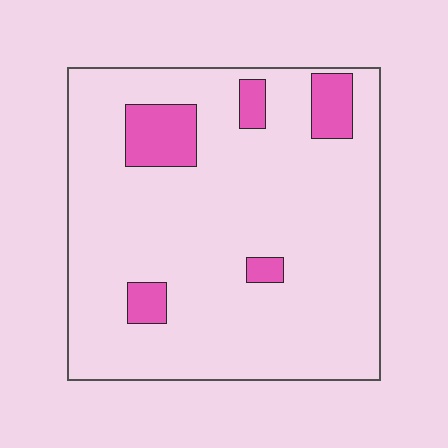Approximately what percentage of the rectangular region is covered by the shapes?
Approximately 10%.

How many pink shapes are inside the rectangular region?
5.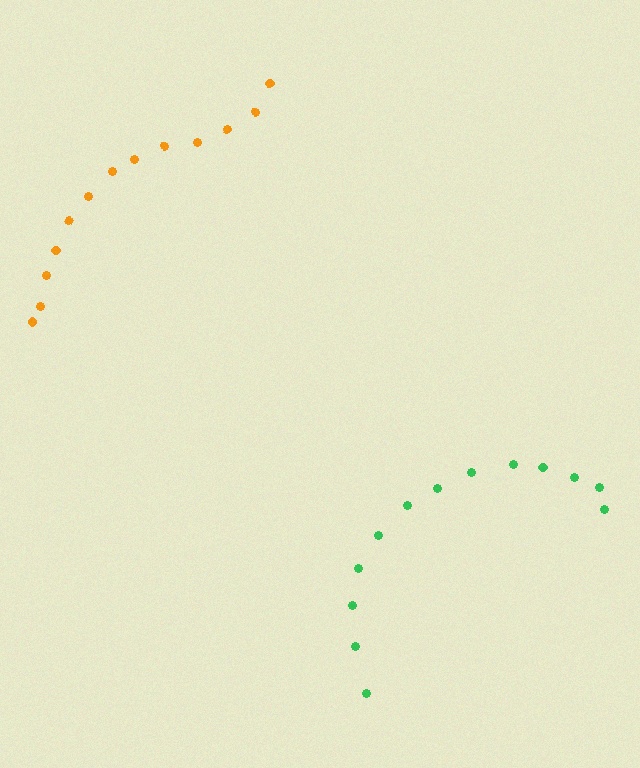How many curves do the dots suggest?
There are 2 distinct paths.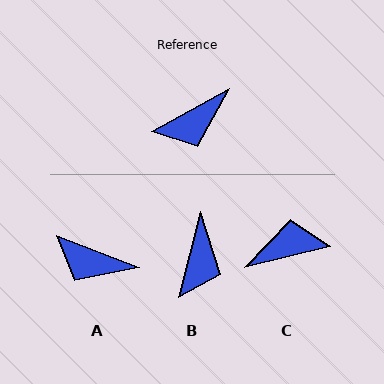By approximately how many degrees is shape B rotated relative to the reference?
Approximately 47 degrees counter-clockwise.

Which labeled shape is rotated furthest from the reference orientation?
C, about 165 degrees away.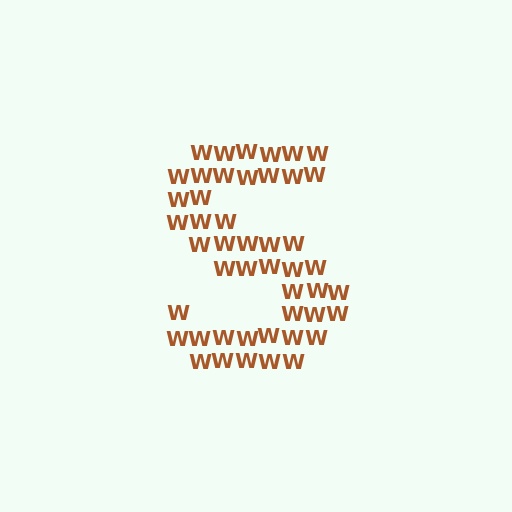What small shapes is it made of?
It is made of small letter W's.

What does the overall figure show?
The overall figure shows the letter S.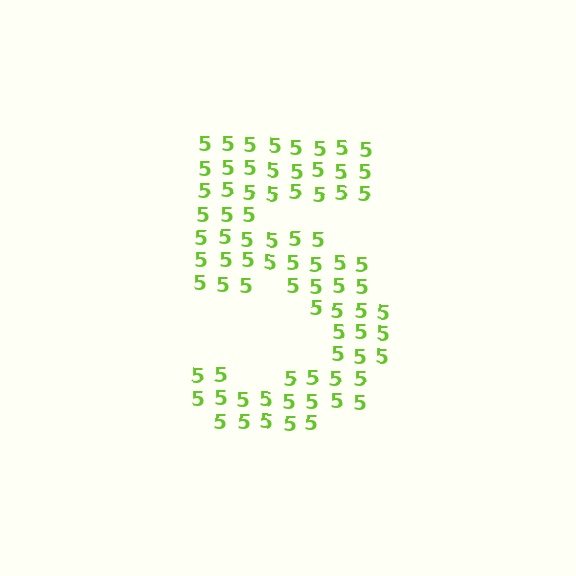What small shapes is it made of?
It is made of small digit 5's.